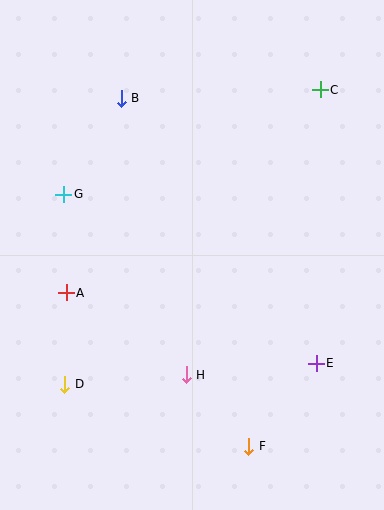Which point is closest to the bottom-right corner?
Point F is closest to the bottom-right corner.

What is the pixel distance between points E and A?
The distance between E and A is 260 pixels.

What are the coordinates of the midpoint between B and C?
The midpoint between B and C is at (221, 94).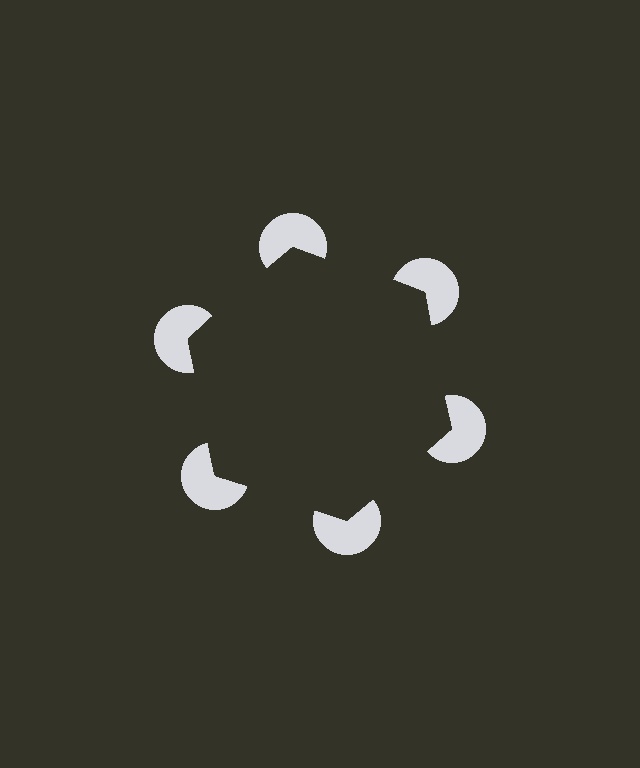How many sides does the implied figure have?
6 sides.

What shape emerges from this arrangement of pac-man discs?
An illusory hexagon — its edges are inferred from the aligned wedge cuts in the pac-man discs, not physically drawn.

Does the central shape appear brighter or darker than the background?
It typically appears slightly darker than the background, even though no actual brightness change is drawn.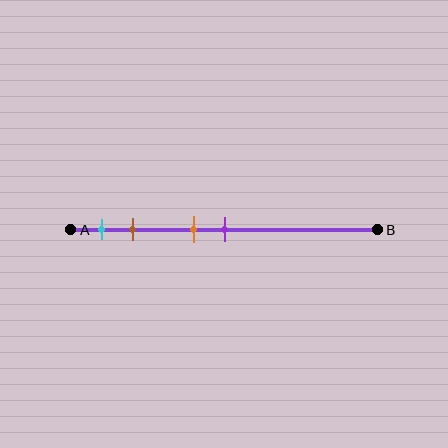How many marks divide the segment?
There are 4 marks dividing the segment.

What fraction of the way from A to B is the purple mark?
The purple mark is approximately 50% (0.5) of the way from A to B.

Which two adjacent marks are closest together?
The orange and purple marks are the closest adjacent pair.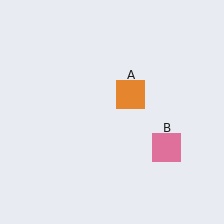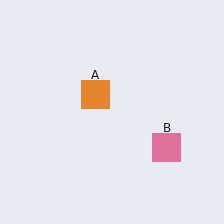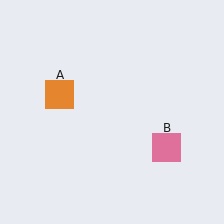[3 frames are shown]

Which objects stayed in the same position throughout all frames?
Pink square (object B) remained stationary.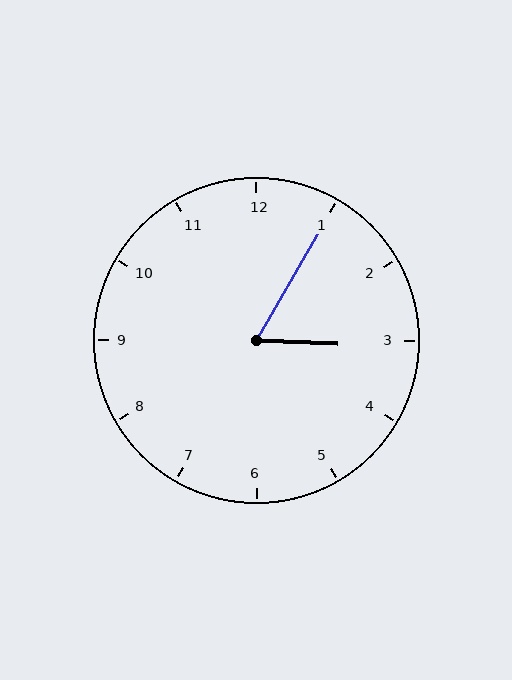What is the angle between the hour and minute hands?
Approximately 62 degrees.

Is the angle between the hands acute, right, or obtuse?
It is acute.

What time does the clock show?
3:05.